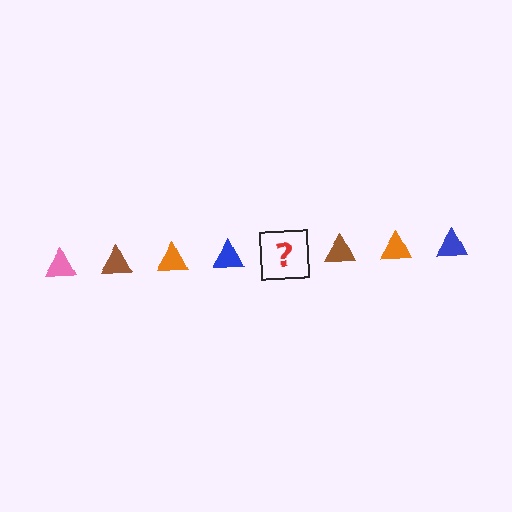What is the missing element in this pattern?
The missing element is a pink triangle.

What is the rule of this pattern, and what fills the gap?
The rule is that the pattern cycles through pink, brown, orange, blue triangles. The gap should be filled with a pink triangle.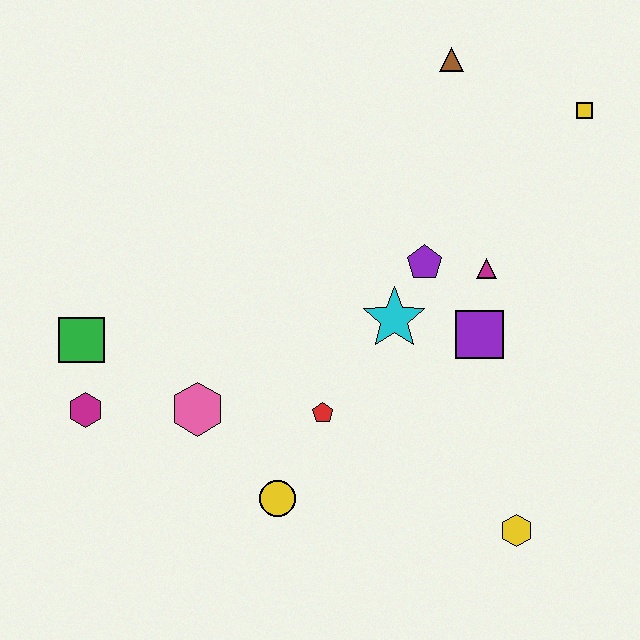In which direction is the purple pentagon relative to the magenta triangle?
The purple pentagon is to the left of the magenta triangle.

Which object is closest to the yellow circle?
The red pentagon is closest to the yellow circle.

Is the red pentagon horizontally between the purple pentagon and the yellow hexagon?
No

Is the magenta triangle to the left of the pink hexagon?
No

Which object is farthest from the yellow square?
The magenta hexagon is farthest from the yellow square.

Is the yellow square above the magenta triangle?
Yes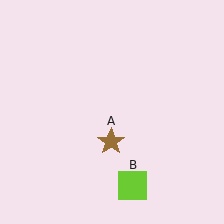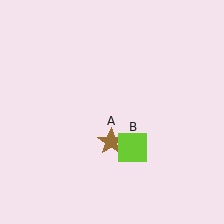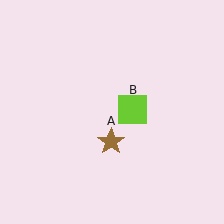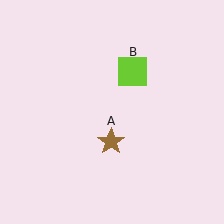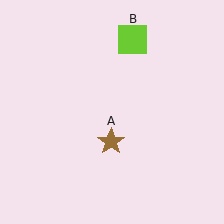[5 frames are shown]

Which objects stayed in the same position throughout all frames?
Brown star (object A) remained stationary.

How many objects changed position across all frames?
1 object changed position: lime square (object B).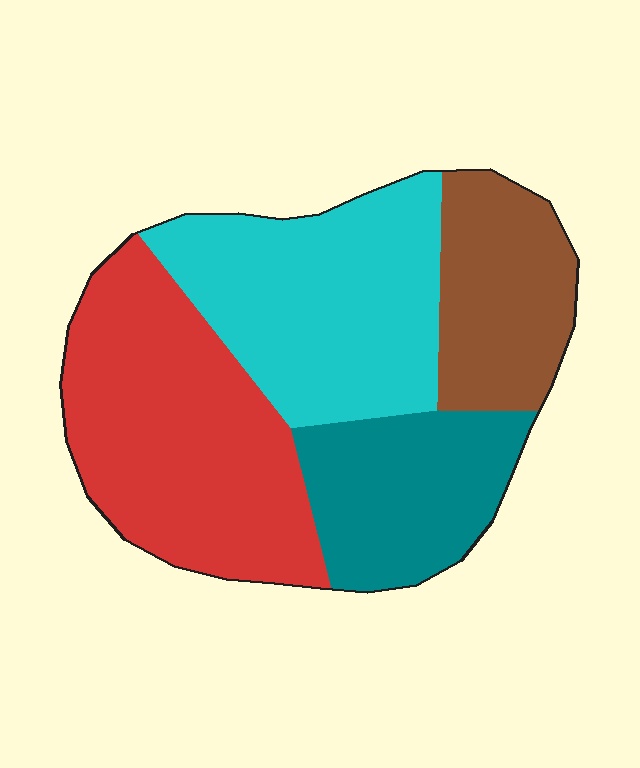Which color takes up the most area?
Red, at roughly 35%.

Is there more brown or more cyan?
Cyan.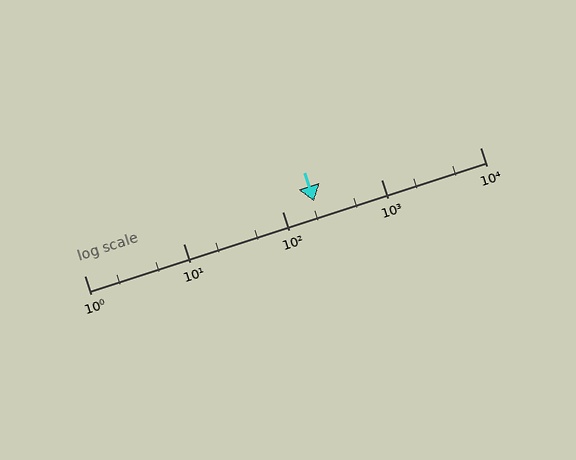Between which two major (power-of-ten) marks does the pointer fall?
The pointer is between 100 and 1000.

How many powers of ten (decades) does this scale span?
The scale spans 4 decades, from 1 to 10000.